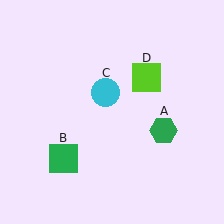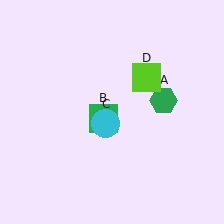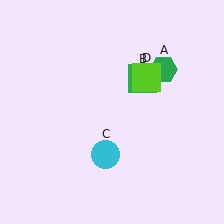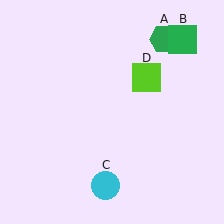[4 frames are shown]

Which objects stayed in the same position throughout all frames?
Lime square (object D) remained stationary.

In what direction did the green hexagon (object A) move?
The green hexagon (object A) moved up.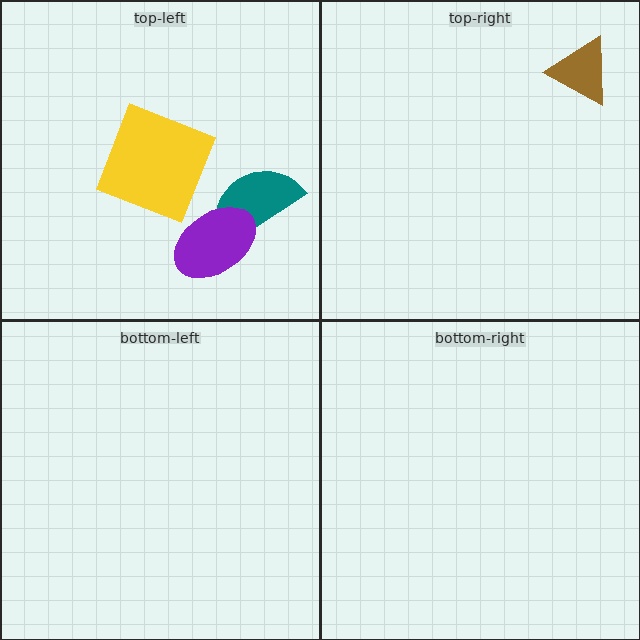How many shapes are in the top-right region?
1.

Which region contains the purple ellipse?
The top-left region.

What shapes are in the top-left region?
The teal semicircle, the yellow square, the purple ellipse.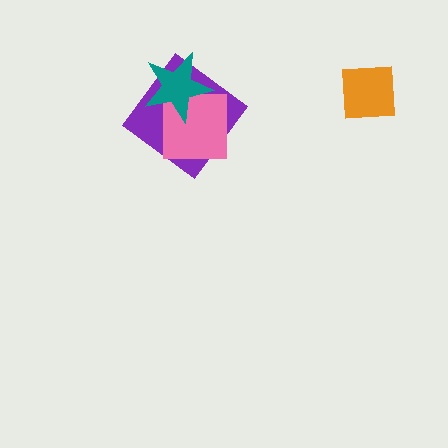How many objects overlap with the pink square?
2 objects overlap with the pink square.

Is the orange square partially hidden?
No, no other shape covers it.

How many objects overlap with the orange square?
0 objects overlap with the orange square.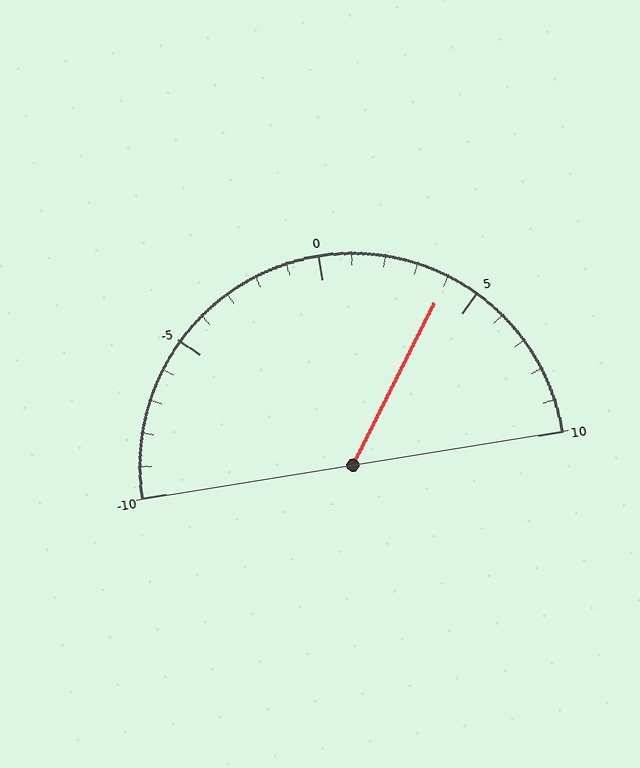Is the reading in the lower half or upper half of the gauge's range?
The reading is in the upper half of the range (-10 to 10).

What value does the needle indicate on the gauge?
The needle indicates approximately 4.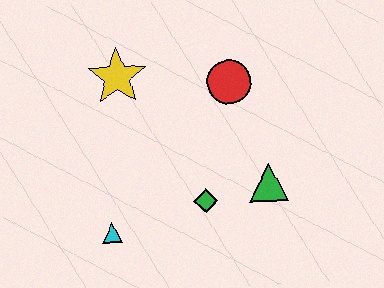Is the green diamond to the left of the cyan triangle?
No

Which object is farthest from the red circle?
The cyan triangle is farthest from the red circle.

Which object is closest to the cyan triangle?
The green diamond is closest to the cyan triangle.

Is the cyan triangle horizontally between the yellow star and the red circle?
No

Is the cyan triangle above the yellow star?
No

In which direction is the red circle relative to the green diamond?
The red circle is above the green diamond.